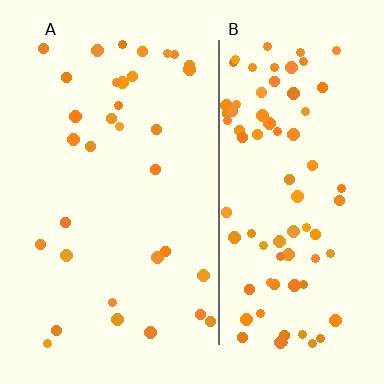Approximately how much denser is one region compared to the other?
Approximately 2.5× — region B over region A.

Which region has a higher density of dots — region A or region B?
B (the right).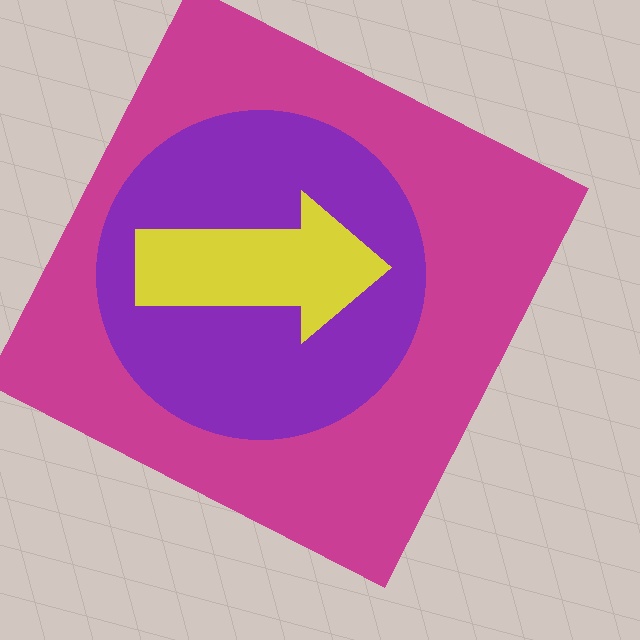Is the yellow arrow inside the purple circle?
Yes.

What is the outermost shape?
The magenta square.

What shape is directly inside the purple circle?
The yellow arrow.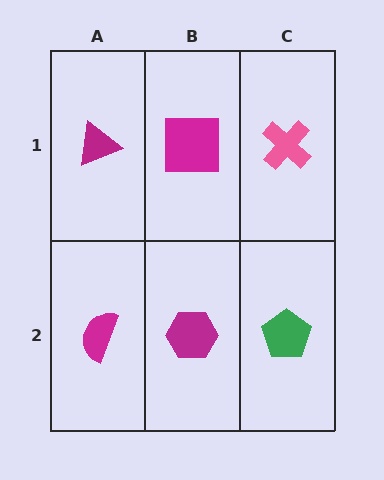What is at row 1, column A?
A magenta triangle.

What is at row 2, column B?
A magenta hexagon.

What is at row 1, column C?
A pink cross.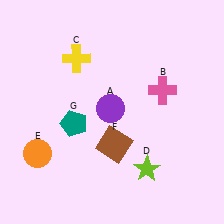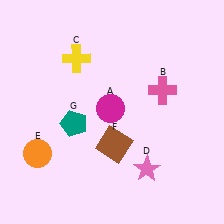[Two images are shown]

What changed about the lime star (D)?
In Image 1, D is lime. In Image 2, it changed to pink.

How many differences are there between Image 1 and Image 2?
There are 2 differences between the two images.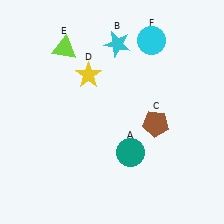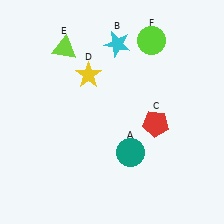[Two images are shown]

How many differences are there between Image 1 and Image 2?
There are 2 differences between the two images.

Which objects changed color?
C changed from brown to red. F changed from cyan to lime.